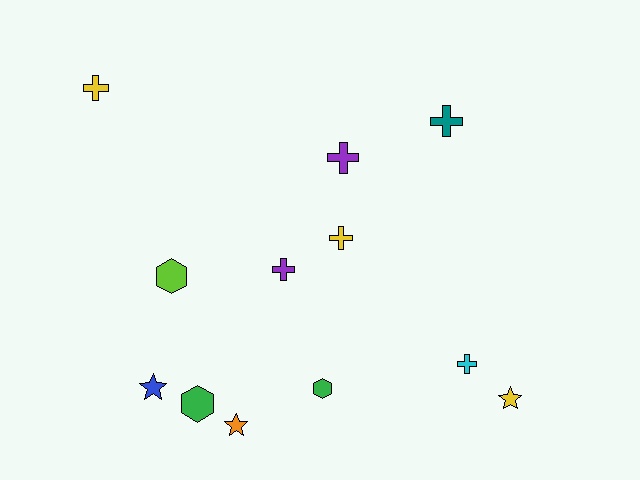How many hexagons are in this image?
There are 3 hexagons.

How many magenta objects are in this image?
There are no magenta objects.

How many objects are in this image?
There are 12 objects.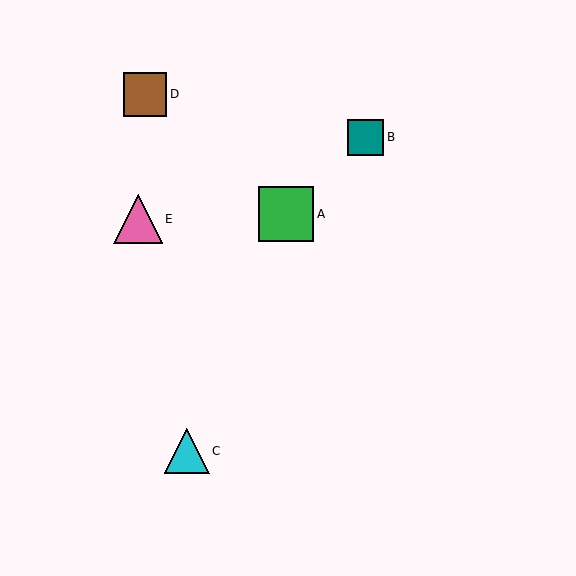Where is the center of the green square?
The center of the green square is at (286, 214).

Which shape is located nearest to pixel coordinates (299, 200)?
The green square (labeled A) at (286, 214) is nearest to that location.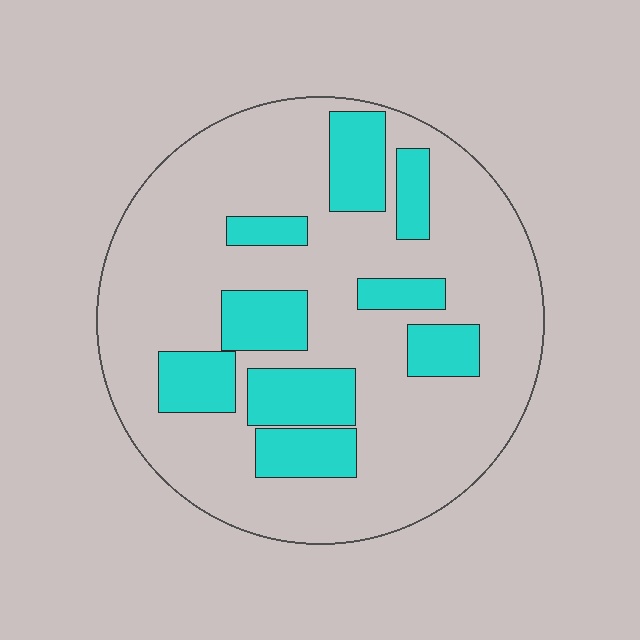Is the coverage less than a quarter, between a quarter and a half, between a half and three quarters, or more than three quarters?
Between a quarter and a half.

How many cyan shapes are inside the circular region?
9.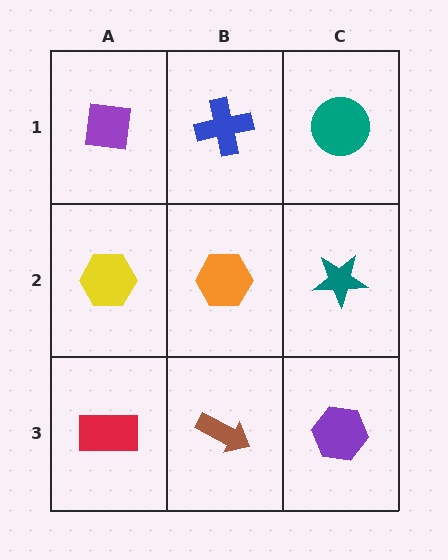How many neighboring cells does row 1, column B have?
3.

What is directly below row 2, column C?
A purple hexagon.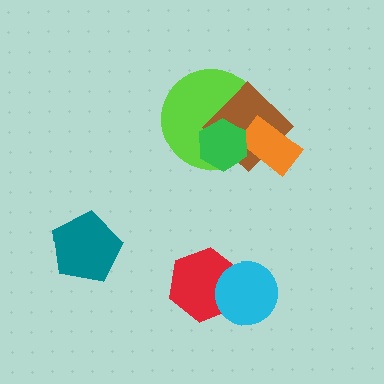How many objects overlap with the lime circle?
3 objects overlap with the lime circle.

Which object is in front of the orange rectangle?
The green hexagon is in front of the orange rectangle.